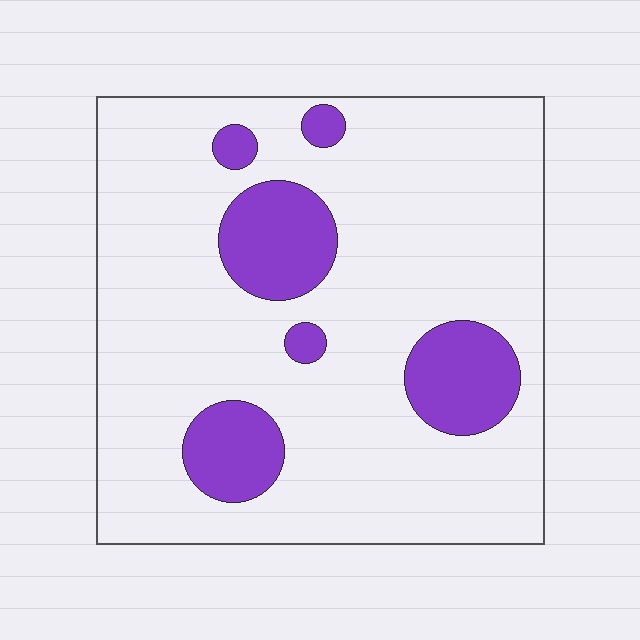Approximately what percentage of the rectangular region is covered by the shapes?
Approximately 15%.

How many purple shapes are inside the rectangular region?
6.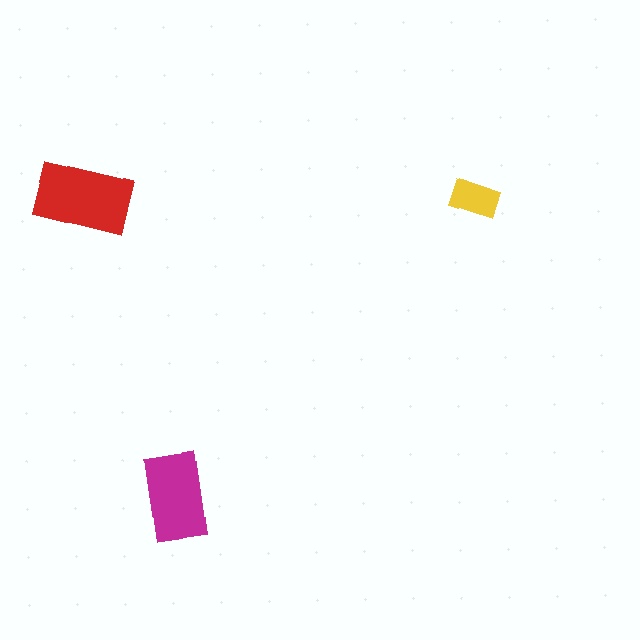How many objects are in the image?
There are 3 objects in the image.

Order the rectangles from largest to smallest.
the red one, the magenta one, the yellow one.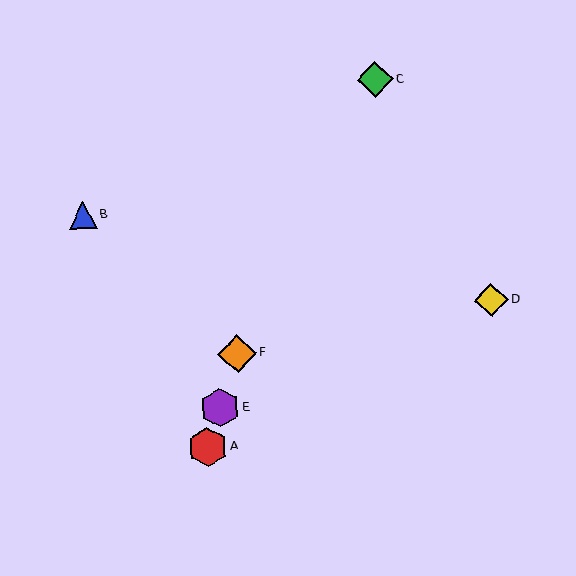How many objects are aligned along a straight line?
3 objects (A, E, F) are aligned along a straight line.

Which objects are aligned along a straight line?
Objects A, E, F are aligned along a straight line.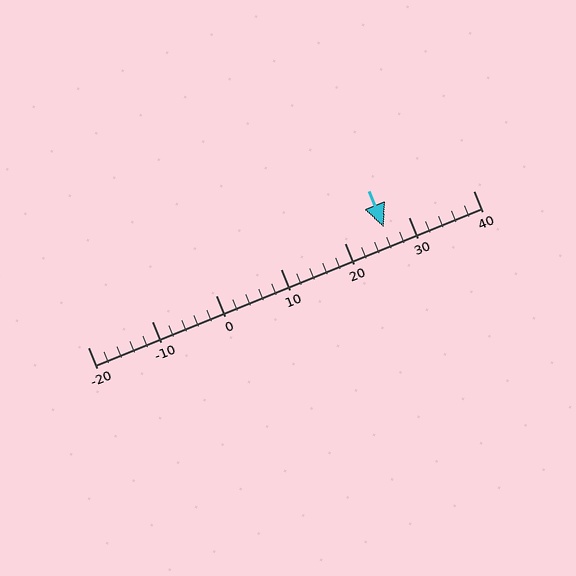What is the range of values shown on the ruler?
The ruler shows values from -20 to 40.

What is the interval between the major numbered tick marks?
The major tick marks are spaced 10 units apart.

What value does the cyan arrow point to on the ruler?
The cyan arrow points to approximately 26.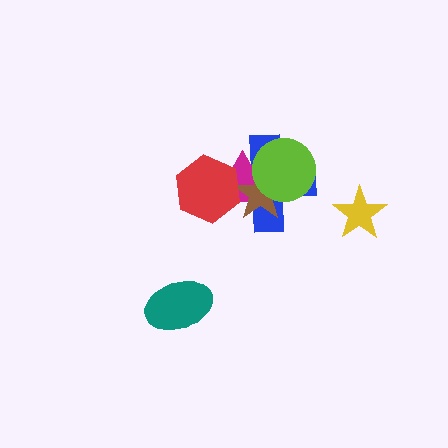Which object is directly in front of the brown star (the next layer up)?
The lime circle is directly in front of the brown star.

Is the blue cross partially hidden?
Yes, it is partially covered by another shape.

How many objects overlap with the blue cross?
4 objects overlap with the blue cross.